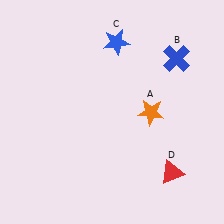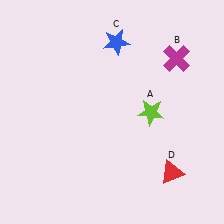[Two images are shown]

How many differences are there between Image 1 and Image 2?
There are 2 differences between the two images.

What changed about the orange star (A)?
In Image 1, A is orange. In Image 2, it changed to lime.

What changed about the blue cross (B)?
In Image 1, B is blue. In Image 2, it changed to magenta.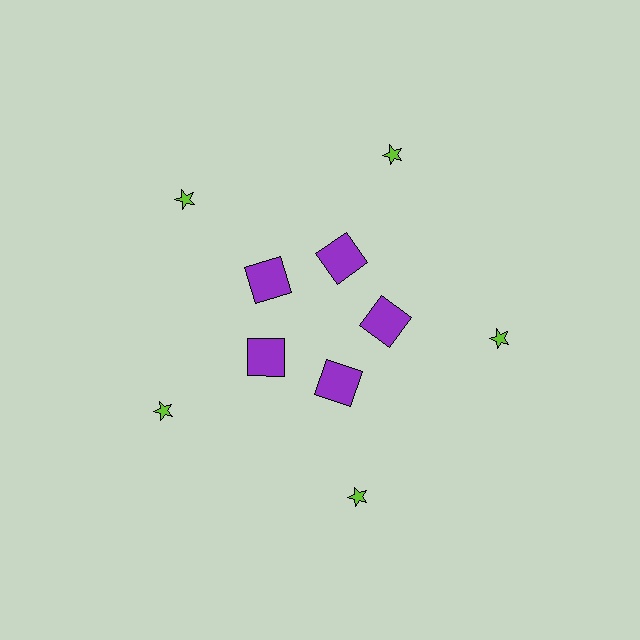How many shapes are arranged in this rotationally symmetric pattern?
There are 10 shapes, arranged in 5 groups of 2.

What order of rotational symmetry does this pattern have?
This pattern has 5-fold rotational symmetry.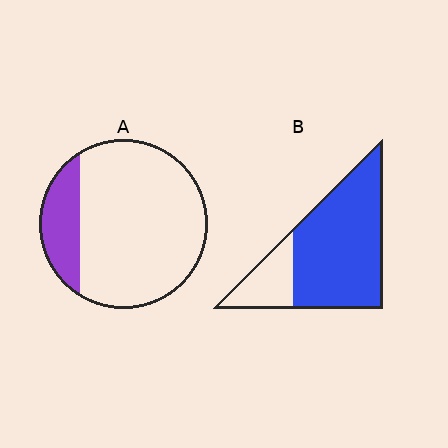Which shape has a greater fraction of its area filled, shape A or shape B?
Shape B.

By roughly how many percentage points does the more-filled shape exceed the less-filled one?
By roughly 60 percentage points (B over A).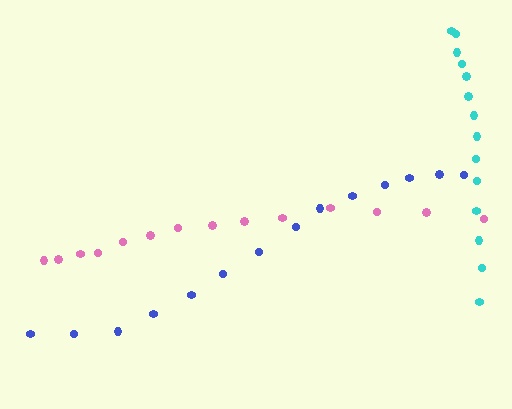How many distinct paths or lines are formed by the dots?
There are 3 distinct paths.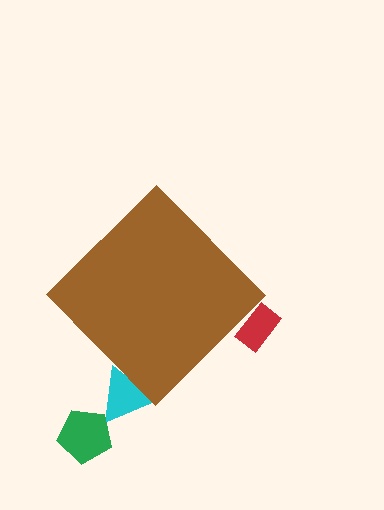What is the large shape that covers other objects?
A brown diamond.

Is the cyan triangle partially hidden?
Yes, the cyan triangle is partially hidden behind the brown diamond.